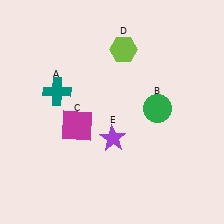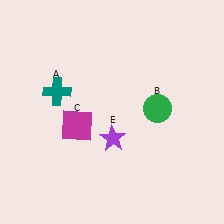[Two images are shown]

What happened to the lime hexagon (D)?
The lime hexagon (D) was removed in Image 2. It was in the top-right area of Image 1.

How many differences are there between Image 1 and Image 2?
There is 1 difference between the two images.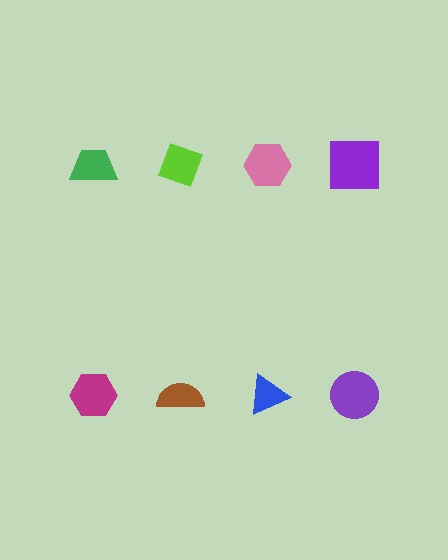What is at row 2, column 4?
A purple circle.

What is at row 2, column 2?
A brown semicircle.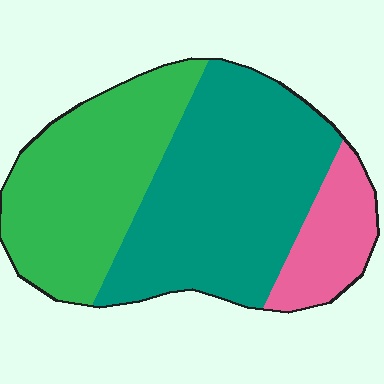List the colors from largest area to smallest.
From largest to smallest: teal, green, pink.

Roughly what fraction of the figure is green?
Green takes up about three eighths (3/8) of the figure.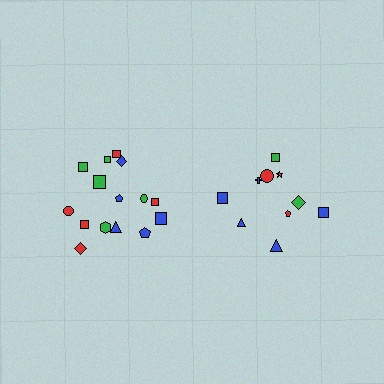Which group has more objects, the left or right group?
The left group.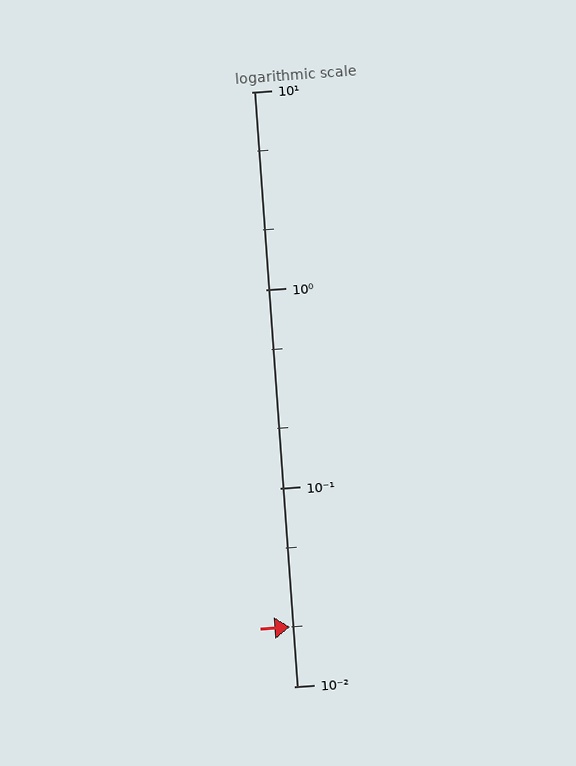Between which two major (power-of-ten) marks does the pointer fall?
The pointer is between 0.01 and 0.1.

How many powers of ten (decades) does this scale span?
The scale spans 3 decades, from 0.01 to 10.